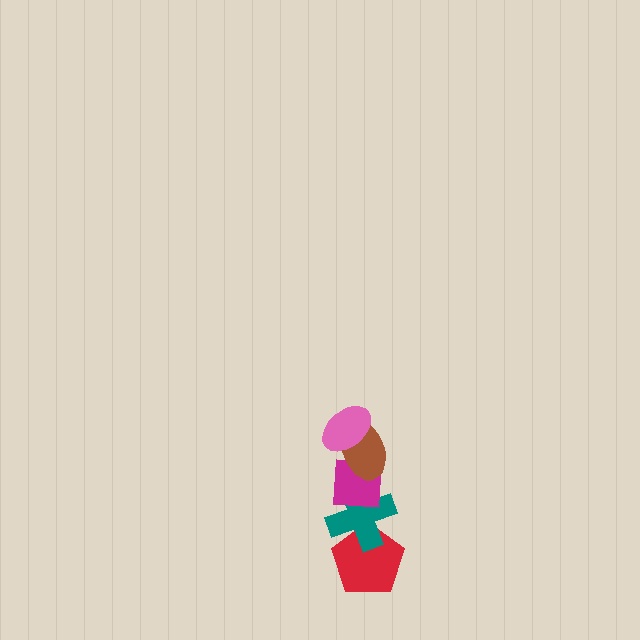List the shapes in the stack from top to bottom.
From top to bottom: the pink ellipse, the brown ellipse, the magenta square, the teal cross, the red pentagon.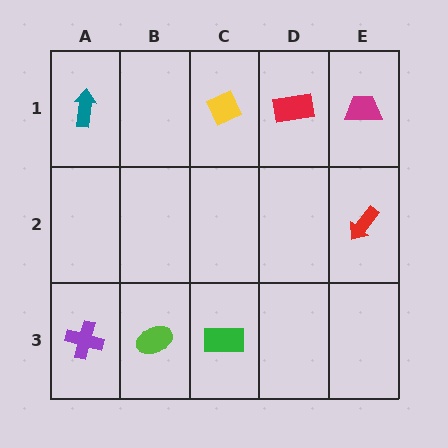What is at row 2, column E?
A red arrow.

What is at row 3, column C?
A green rectangle.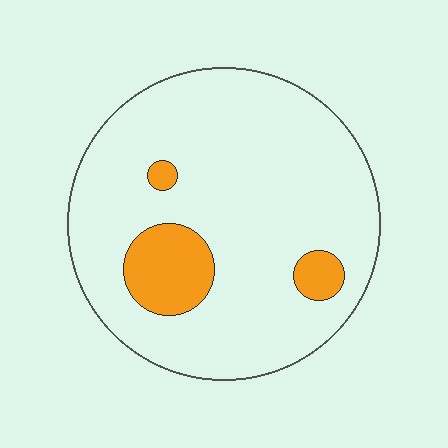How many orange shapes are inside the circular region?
3.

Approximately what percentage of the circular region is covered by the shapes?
Approximately 10%.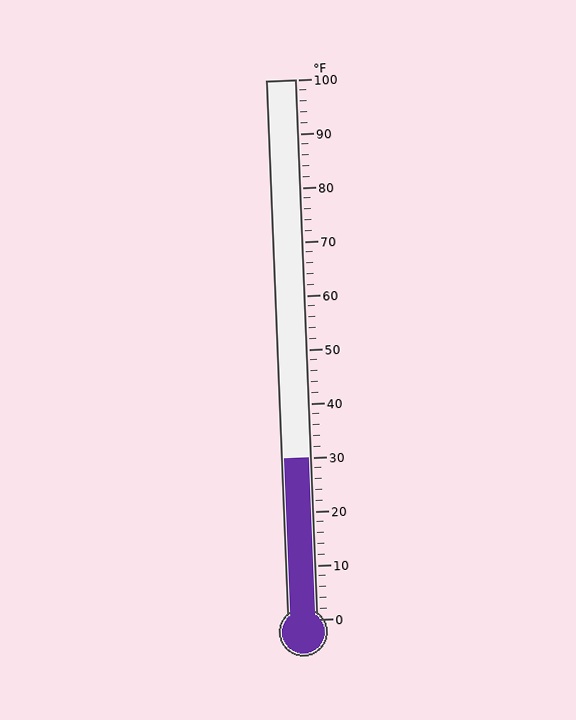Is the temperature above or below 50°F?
The temperature is below 50°F.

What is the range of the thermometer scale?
The thermometer scale ranges from 0°F to 100°F.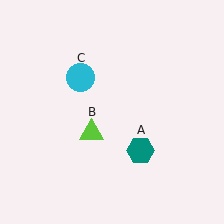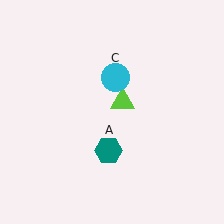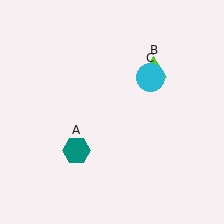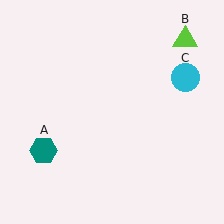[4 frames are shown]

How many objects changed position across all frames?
3 objects changed position: teal hexagon (object A), lime triangle (object B), cyan circle (object C).